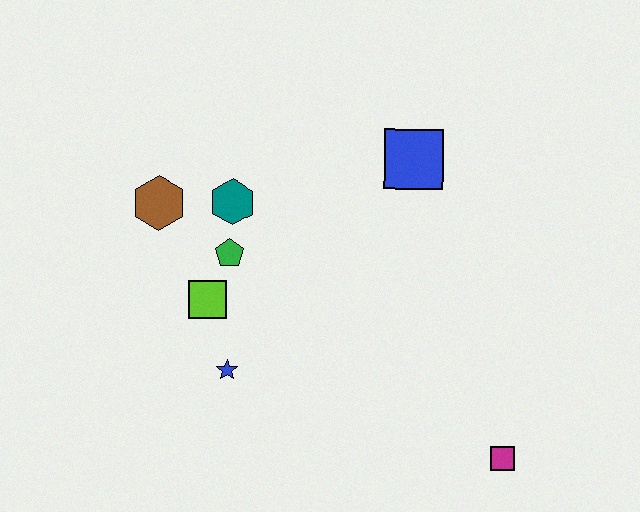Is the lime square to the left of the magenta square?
Yes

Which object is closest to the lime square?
The green pentagon is closest to the lime square.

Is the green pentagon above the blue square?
No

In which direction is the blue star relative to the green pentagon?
The blue star is below the green pentagon.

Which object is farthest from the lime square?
The magenta square is farthest from the lime square.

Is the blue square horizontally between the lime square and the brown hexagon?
No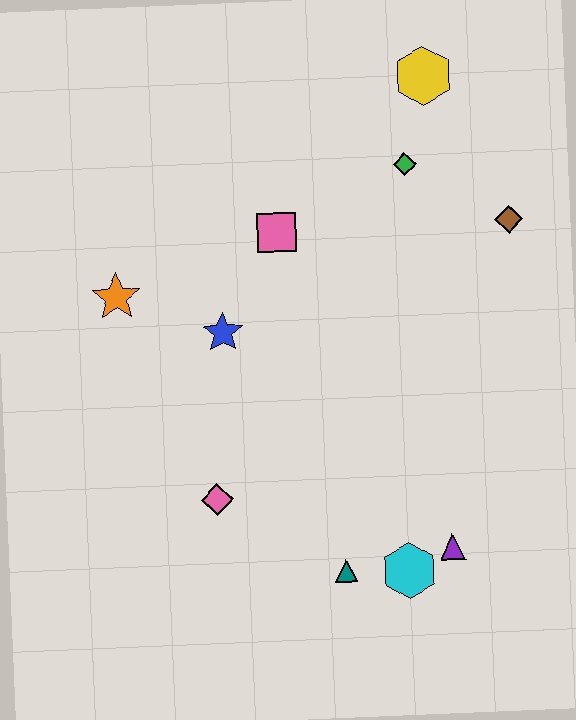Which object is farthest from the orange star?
The purple triangle is farthest from the orange star.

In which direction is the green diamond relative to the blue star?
The green diamond is to the right of the blue star.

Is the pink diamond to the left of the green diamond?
Yes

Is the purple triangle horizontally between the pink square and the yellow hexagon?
No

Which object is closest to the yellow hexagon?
The green diamond is closest to the yellow hexagon.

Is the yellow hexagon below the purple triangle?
No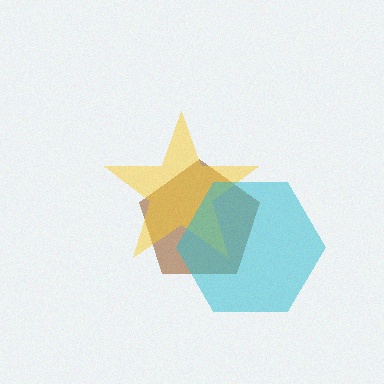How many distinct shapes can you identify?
There are 3 distinct shapes: a brown pentagon, a yellow star, a cyan hexagon.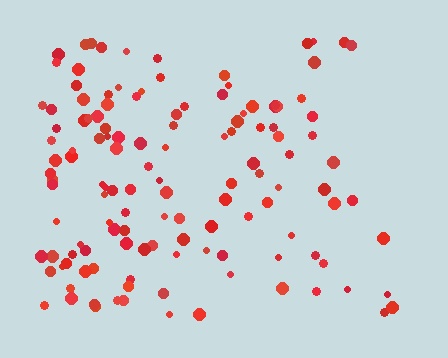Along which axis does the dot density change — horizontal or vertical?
Horizontal.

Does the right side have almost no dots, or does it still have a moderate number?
Still a moderate number, just noticeably fewer than the left.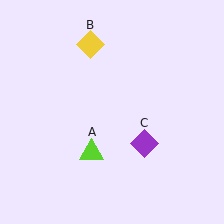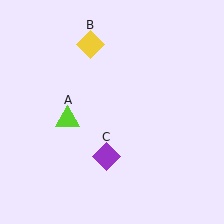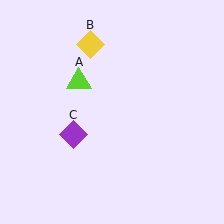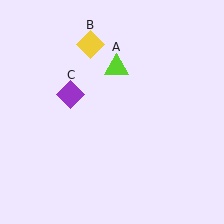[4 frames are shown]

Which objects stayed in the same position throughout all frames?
Yellow diamond (object B) remained stationary.